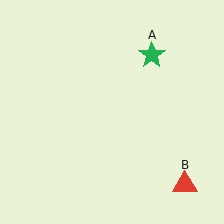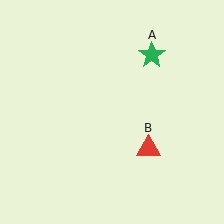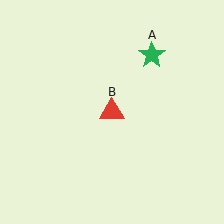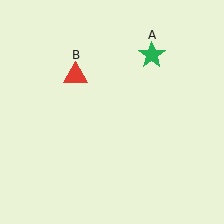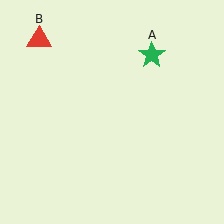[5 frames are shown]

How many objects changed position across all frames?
1 object changed position: red triangle (object B).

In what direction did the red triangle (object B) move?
The red triangle (object B) moved up and to the left.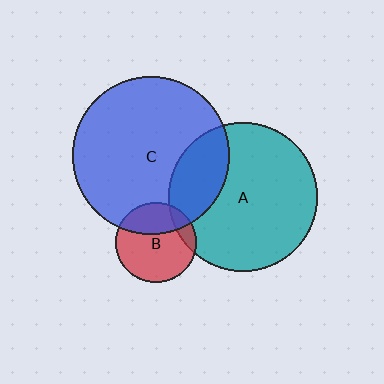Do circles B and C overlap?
Yes.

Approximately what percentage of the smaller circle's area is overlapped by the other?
Approximately 35%.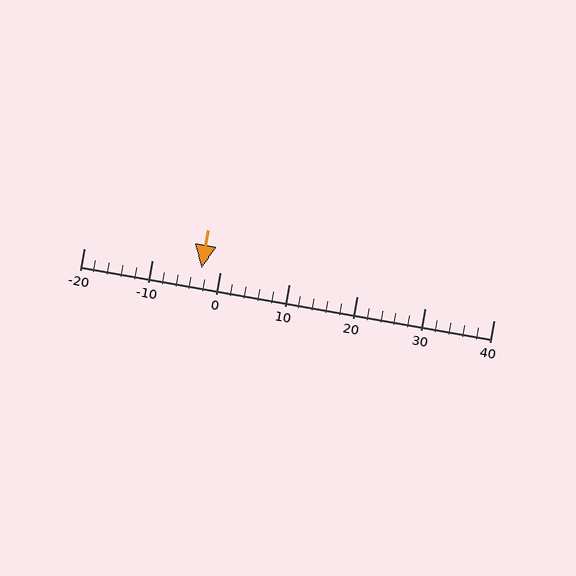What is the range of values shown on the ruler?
The ruler shows values from -20 to 40.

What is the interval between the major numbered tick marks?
The major tick marks are spaced 10 units apart.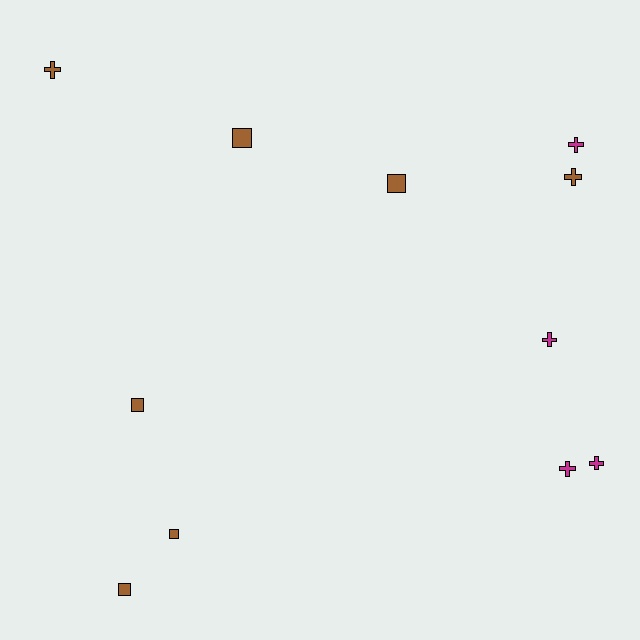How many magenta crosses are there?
There are 4 magenta crosses.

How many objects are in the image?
There are 11 objects.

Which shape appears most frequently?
Cross, with 6 objects.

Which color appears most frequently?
Brown, with 7 objects.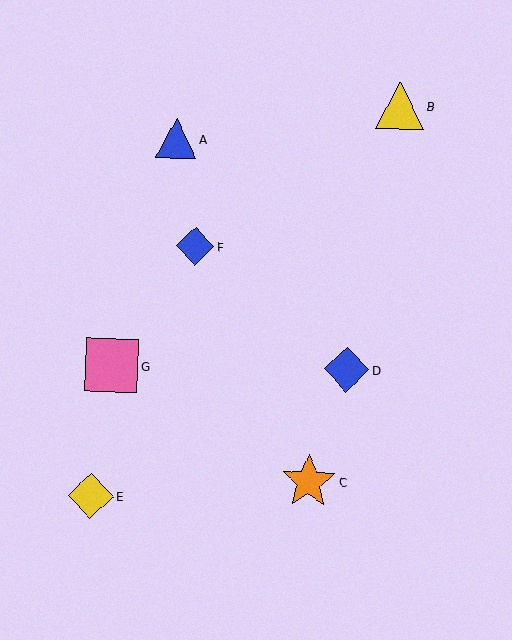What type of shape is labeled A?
Shape A is a blue triangle.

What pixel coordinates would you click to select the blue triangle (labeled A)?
Click at (177, 138) to select the blue triangle A.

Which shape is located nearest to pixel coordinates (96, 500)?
The yellow diamond (labeled E) at (91, 496) is nearest to that location.